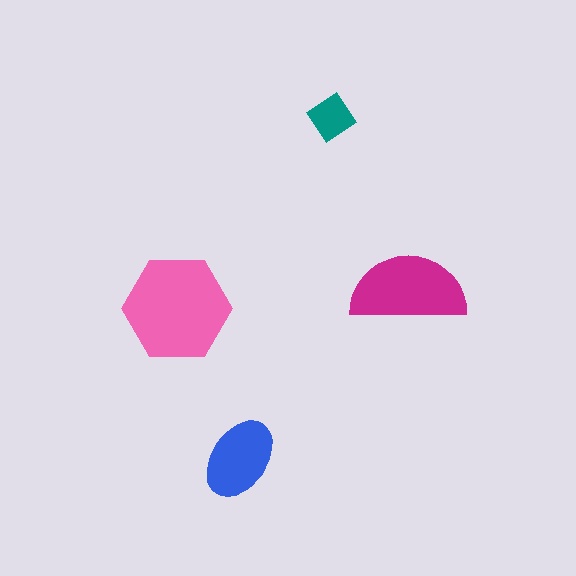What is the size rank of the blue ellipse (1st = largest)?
3rd.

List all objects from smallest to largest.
The teal diamond, the blue ellipse, the magenta semicircle, the pink hexagon.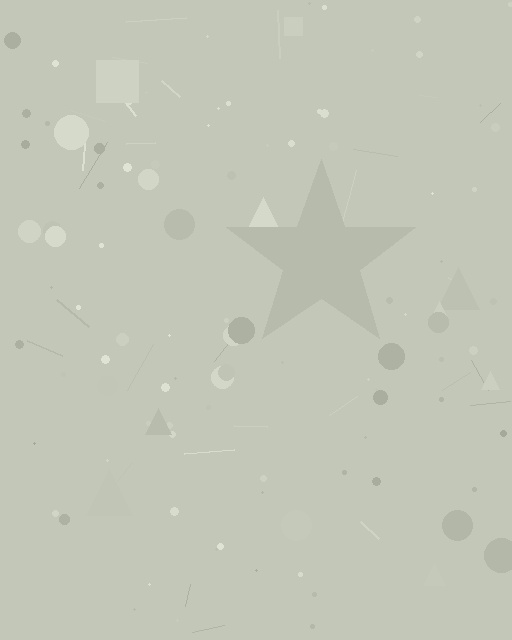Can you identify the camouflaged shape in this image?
The camouflaged shape is a star.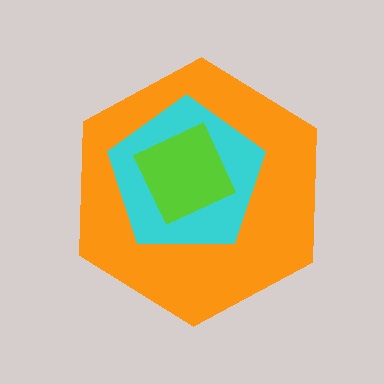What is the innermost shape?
The lime diamond.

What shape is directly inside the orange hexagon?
The cyan pentagon.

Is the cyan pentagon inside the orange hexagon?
Yes.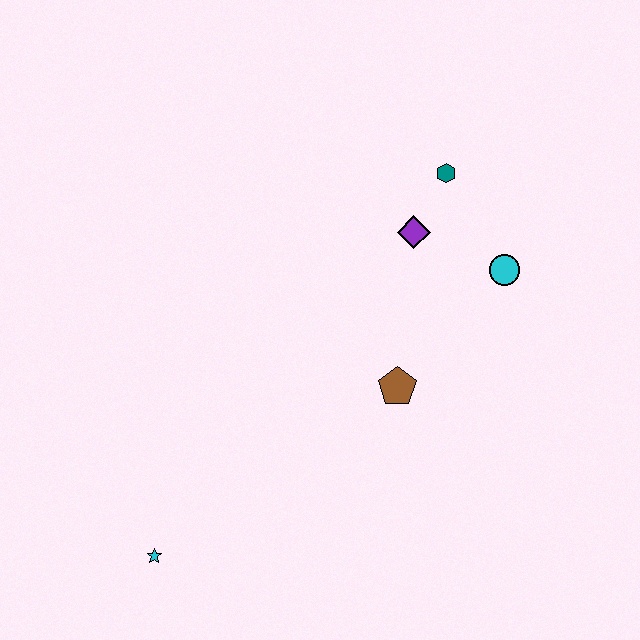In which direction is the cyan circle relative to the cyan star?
The cyan circle is to the right of the cyan star.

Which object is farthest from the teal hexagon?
The cyan star is farthest from the teal hexagon.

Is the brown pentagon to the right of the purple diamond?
No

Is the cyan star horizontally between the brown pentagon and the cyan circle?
No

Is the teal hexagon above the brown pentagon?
Yes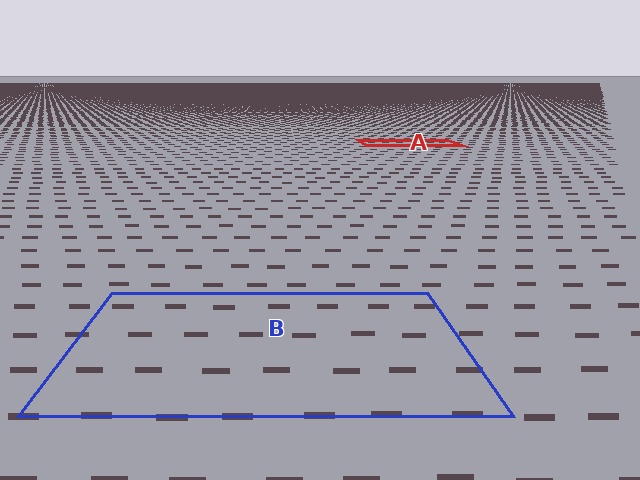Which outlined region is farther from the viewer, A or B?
Region A is farther from the viewer — the texture elements inside it appear smaller and more densely packed.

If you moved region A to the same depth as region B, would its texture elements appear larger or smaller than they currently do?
They would appear larger. At a closer depth, the same texture elements are projected at a bigger on-screen size.